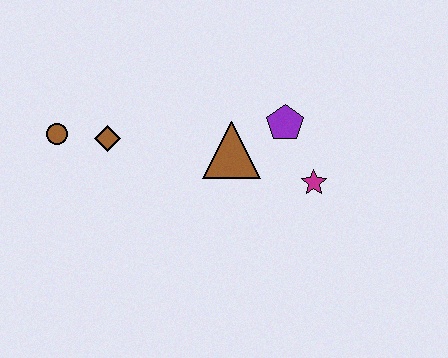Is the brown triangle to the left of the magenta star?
Yes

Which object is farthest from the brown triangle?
The brown circle is farthest from the brown triangle.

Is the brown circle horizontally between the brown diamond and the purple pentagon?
No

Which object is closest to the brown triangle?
The purple pentagon is closest to the brown triangle.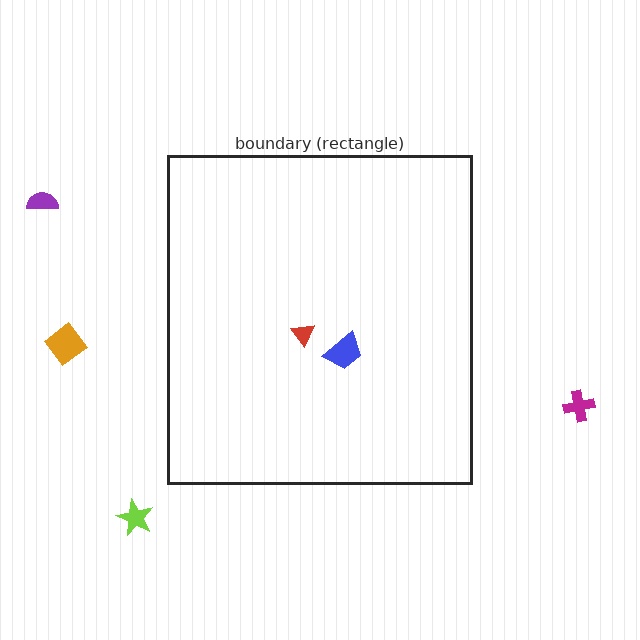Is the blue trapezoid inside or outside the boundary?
Inside.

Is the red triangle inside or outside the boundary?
Inside.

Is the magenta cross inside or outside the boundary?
Outside.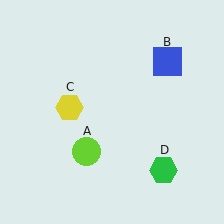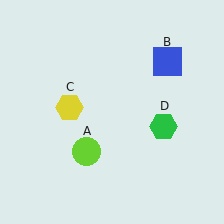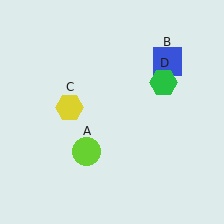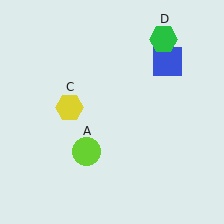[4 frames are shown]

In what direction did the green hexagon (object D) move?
The green hexagon (object D) moved up.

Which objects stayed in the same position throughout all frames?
Lime circle (object A) and blue square (object B) and yellow hexagon (object C) remained stationary.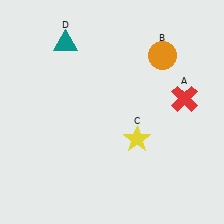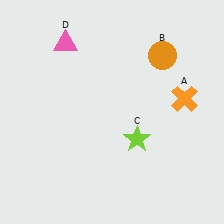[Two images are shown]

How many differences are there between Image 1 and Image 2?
There are 3 differences between the two images.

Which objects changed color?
A changed from red to orange. C changed from yellow to lime. D changed from teal to pink.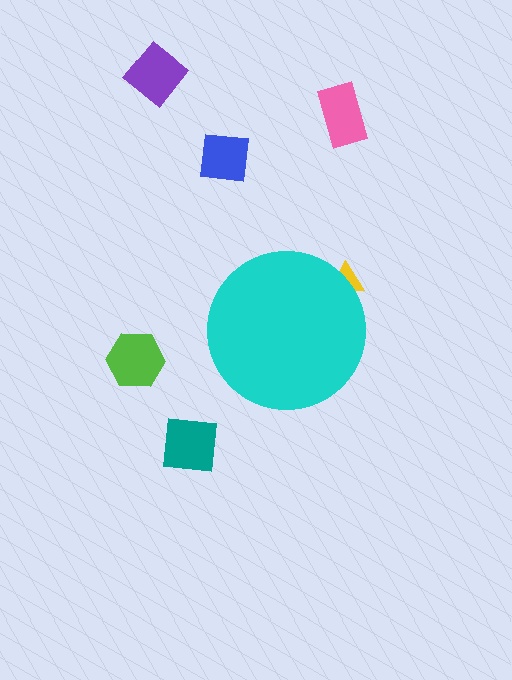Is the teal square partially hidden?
No, the teal square is fully visible.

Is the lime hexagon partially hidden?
No, the lime hexagon is fully visible.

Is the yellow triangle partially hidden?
Yes, the yellow triangle is partially hidden behind the cyan circle.